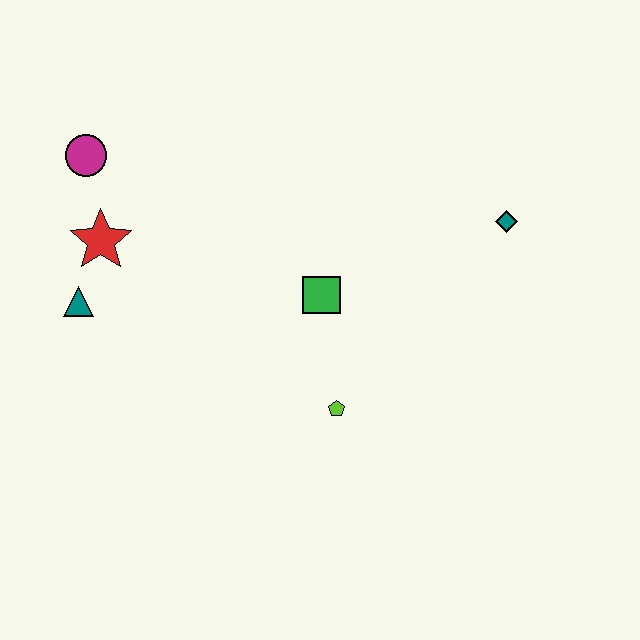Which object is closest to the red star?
The teal triangle is closest to the red star.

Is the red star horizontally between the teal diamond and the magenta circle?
Yes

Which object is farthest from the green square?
The magenta circle is farthest from the green square.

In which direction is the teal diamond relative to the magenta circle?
The teal diamond is to the right of the magenta circle.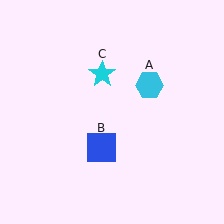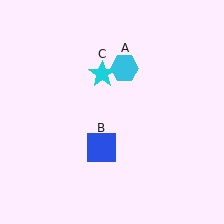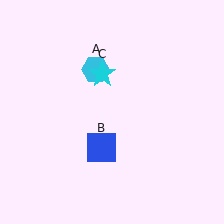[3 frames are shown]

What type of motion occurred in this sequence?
The cyan hexagon (object A) rotated counterclockwise around the center of the scene.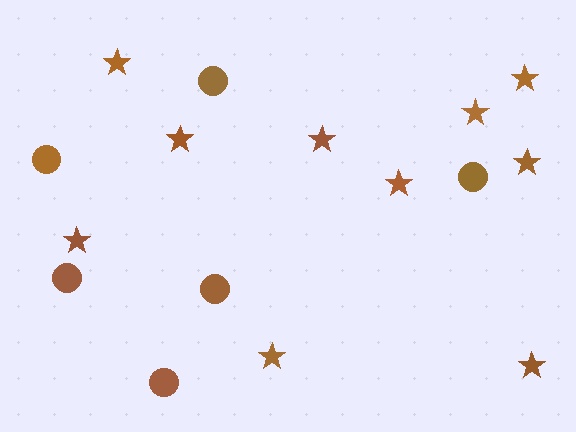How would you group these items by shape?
There are 2 groups: one group of circles (6) and one group of stars (10).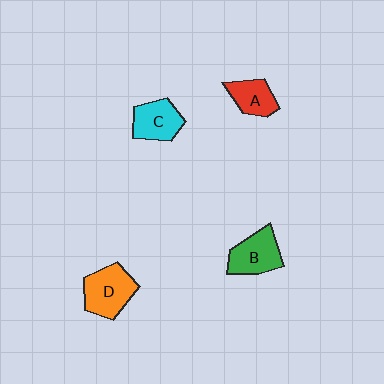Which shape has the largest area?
Shape D (orange).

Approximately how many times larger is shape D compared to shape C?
Approximately 1.2 times.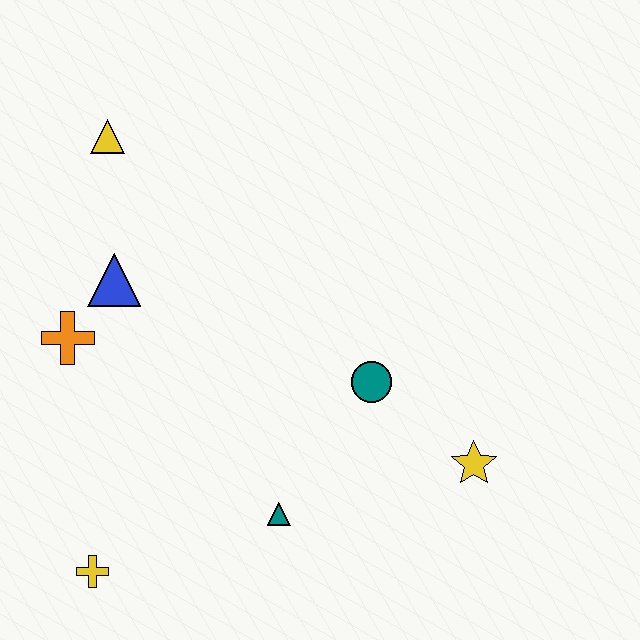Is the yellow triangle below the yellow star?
No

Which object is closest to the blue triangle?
The orange cross is closest to the blue triangle.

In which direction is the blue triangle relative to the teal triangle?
The blue triangle is above the teal triangle.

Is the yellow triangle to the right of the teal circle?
No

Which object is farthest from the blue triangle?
The yellow star is farthest from the blue triangle.